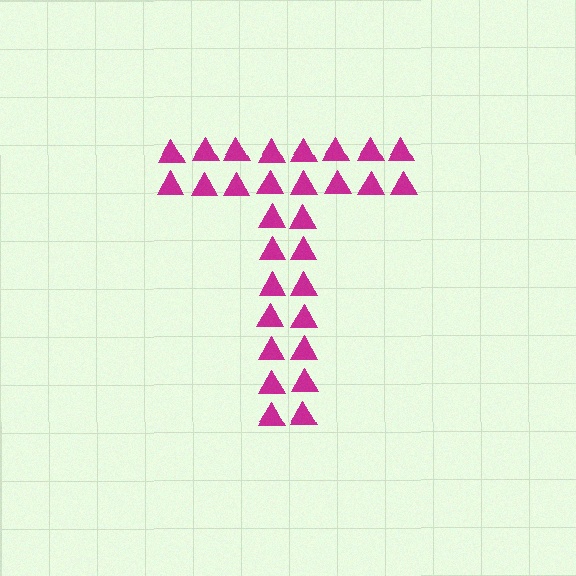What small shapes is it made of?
It is made of small triangles.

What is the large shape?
The large shape is the letter T.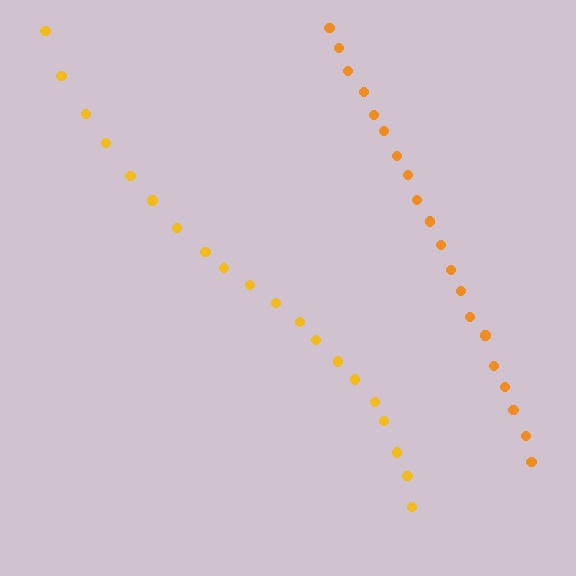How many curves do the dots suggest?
There are 2 distinct paths.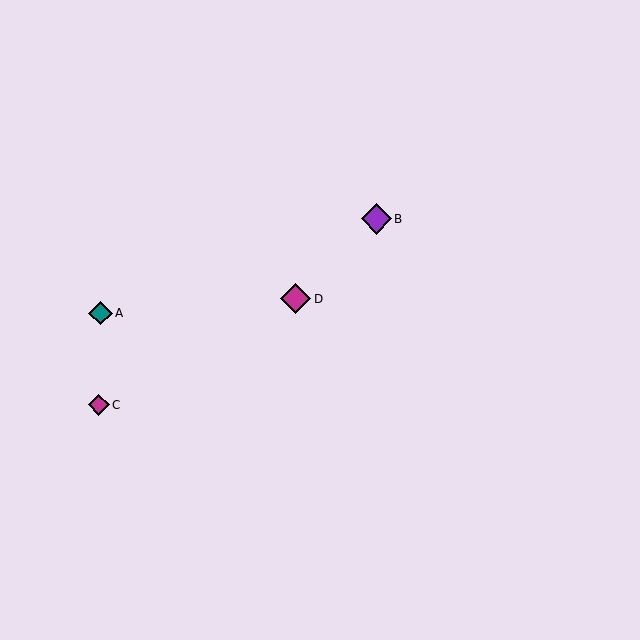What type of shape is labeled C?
Shape C is a magenta diamond.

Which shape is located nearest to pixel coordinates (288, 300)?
The magenta diamond (labeled D) at (296, 299) is nearest to that location.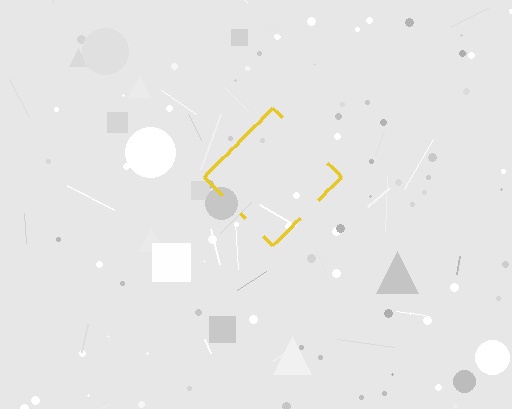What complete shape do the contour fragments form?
The contour fragments form a diamond.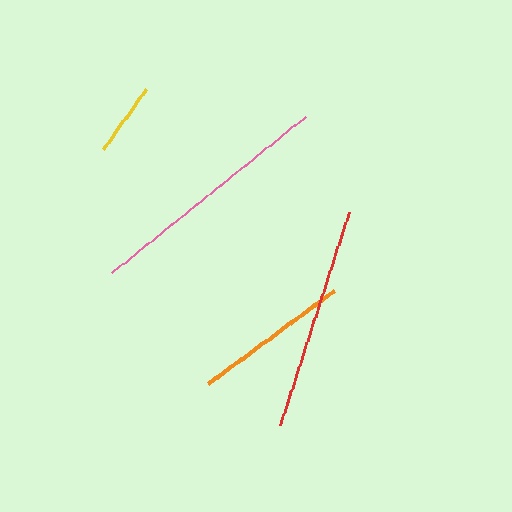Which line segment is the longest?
The pink line is the longest at approximately 249 pixels.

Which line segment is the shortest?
The yellow line is the shortest at approximately 73 pixels.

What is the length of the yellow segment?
The yellow segment is approximately 73 pixels long.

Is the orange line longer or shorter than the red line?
The red line is longer than the orange line.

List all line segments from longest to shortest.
From longest to shortest: pink, red, orange, yellow.